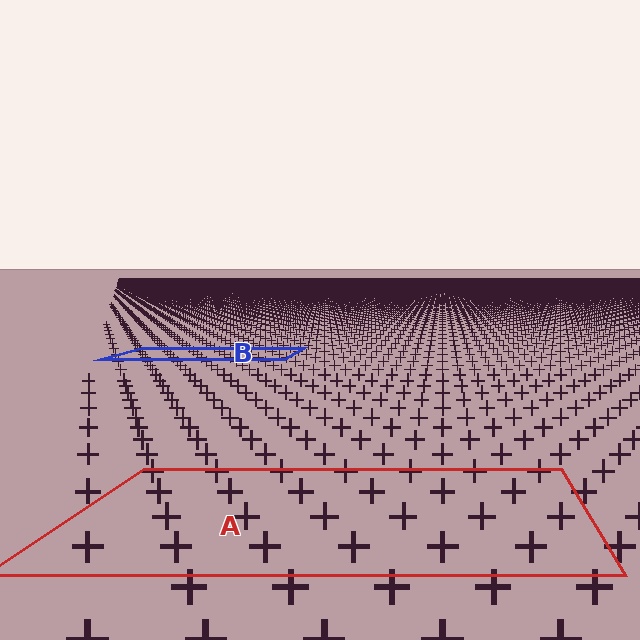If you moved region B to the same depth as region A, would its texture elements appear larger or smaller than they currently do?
They would appear larger. At a closer depth, the same texture elements are projected at a bigger on-screen size.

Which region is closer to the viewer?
Region A is closer. The texture elements there are larger and more spread out.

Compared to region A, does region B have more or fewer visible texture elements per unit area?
Region B has more texture elements per unit area — they are packed more densely because it is farther away.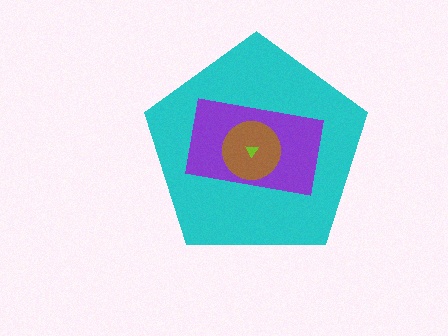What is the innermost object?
The lime triangle.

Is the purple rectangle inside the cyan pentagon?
Yes.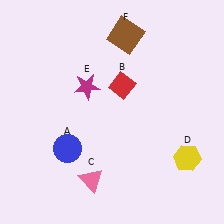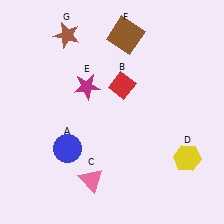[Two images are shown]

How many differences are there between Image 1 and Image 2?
There is 1 difference between the two images.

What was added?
A brown star (G) was added in Image 2.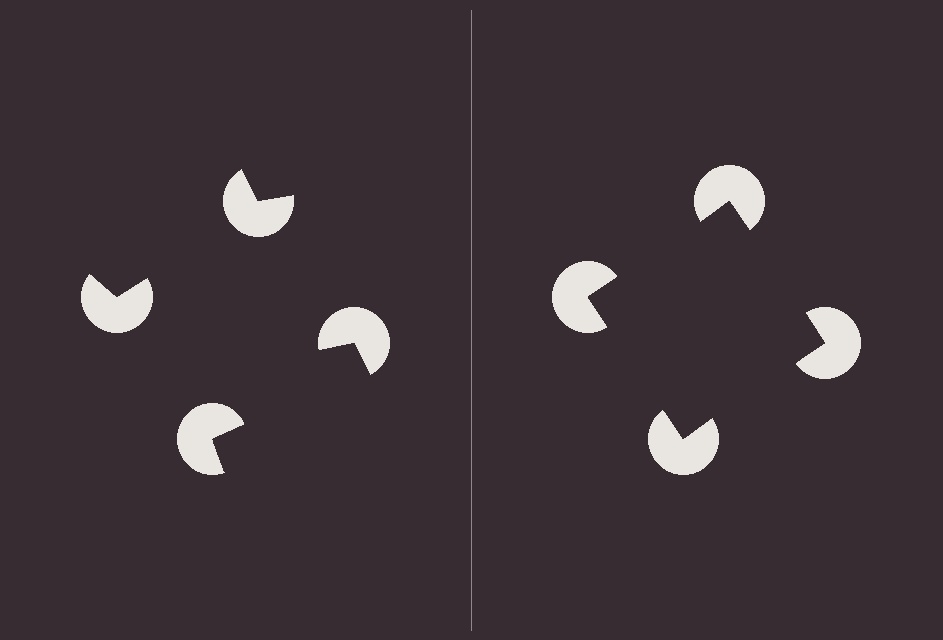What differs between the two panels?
The pac-man discs are positioned identically on both sides; only the wedge orientations differ. On the right they align to a square; on the left they are misaligned.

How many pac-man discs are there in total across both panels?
8 — 4 on each side.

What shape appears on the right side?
An illusory square.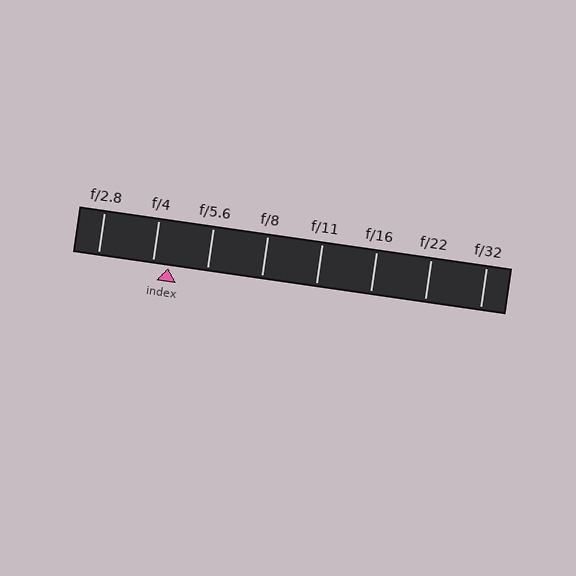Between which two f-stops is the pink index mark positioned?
The index mark is between f/4 and f/5.6.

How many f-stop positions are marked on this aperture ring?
There are 8 f-stop positions marked.